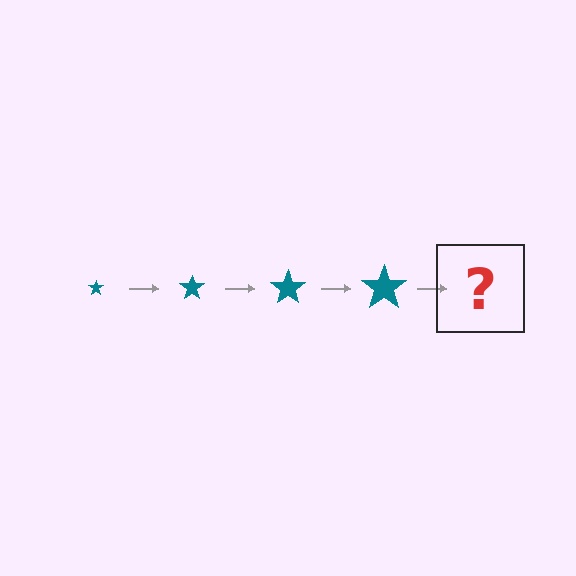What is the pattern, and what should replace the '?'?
The pattern is that the star gets progressively larger each step. The '?' should be a teal star, larger than the previous one.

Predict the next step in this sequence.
The next step is a teal star, larger than the previous one.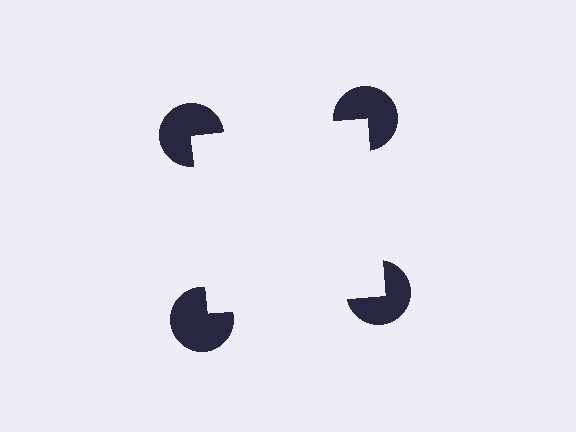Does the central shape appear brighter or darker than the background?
It typically appears slightly brighter than the background, even though no actual brightness change is drawn.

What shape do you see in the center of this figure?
An illusory square — its edges are inferred from the aligned wedge cuts in the pac-man discs, not physically drawn.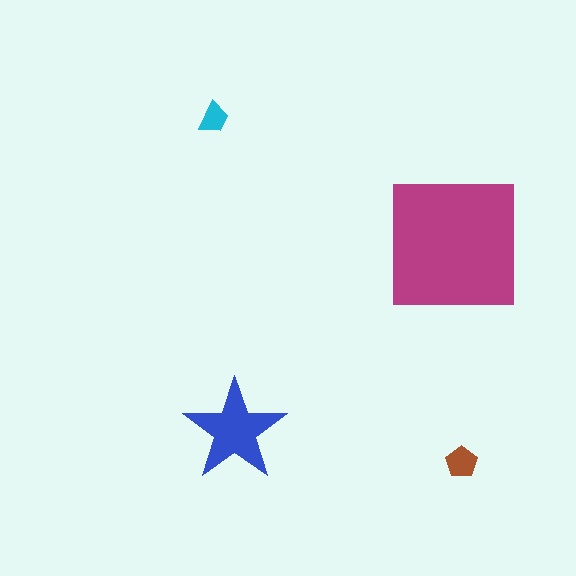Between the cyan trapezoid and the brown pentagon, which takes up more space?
The brown pentagon.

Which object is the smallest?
The cyan trapezoid.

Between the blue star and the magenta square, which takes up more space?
The magenta square.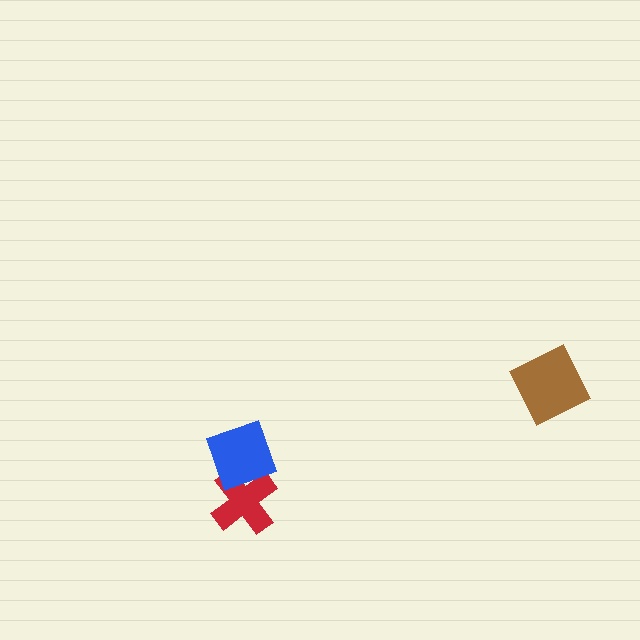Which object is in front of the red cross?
The blue diamond is in front of the red cross.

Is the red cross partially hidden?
Yes, it is partially covered by another shape.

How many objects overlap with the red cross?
1 object overlaps with the red cross.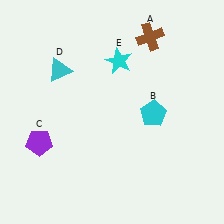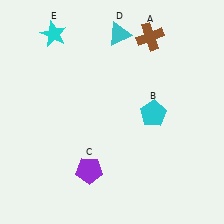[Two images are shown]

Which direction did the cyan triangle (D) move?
The cyan triangle (D) moved right.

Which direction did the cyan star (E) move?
The cyan star (E) moved left.